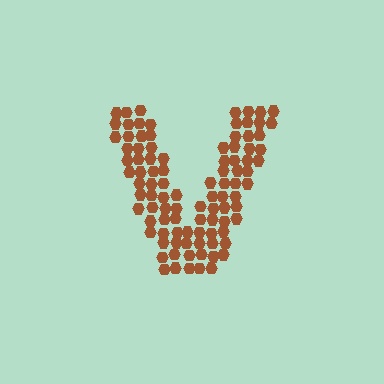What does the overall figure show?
The overall figure shows the letter V.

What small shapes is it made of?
It is made of small hexagons.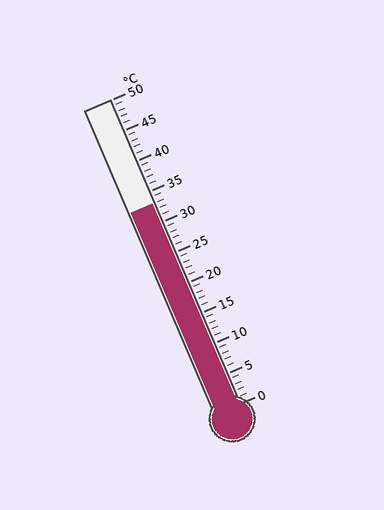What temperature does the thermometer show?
The thermometer shows approximately 33°C.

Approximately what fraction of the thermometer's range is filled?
The thermometer is filled to approximately 65% of its range.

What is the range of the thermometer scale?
The thermometer scale ranges from 0°C to 50°C.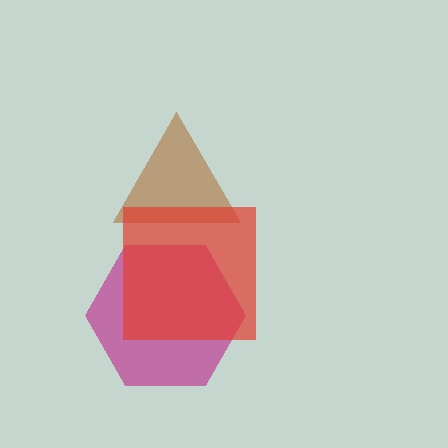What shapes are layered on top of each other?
The layered shapes are: a magenta hexagon, a brown triangle, a red square.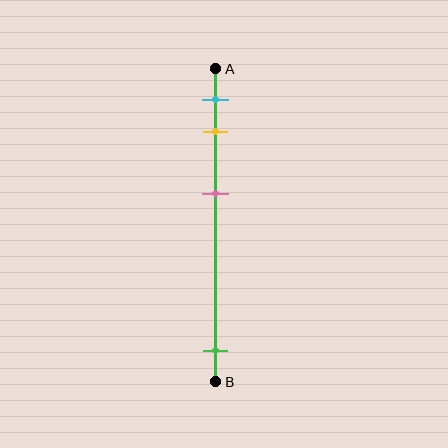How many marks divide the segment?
There are 4 marks dividing the segment.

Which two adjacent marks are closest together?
The cyan and yellow marks are the closest adjacent pair.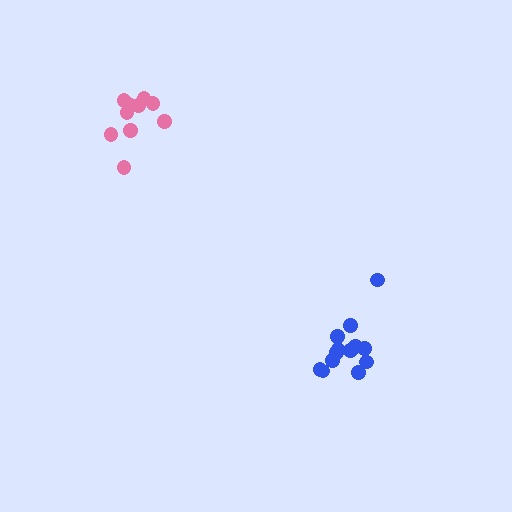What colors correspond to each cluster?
The clusters are colored: pink, blue.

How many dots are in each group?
Group 1: 10 dots, Group 2: 13 dots (23 total).